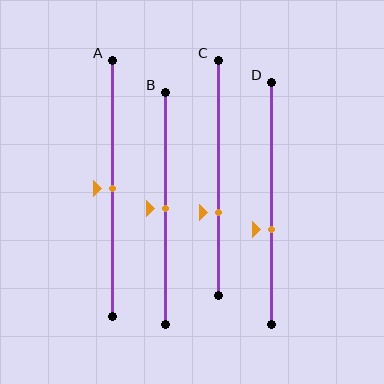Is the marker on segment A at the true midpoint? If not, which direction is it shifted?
Yes, the marker on segment A is at the true midpoint.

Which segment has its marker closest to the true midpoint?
Segment A has its marker closest to the true midpoint.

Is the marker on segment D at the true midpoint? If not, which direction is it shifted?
No, the marker on segment D is shifted downward by about 11% of the segment length.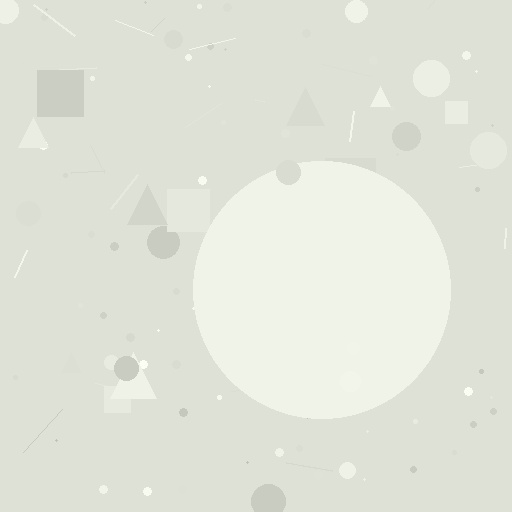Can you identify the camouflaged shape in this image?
The camouflaged shape is a circle.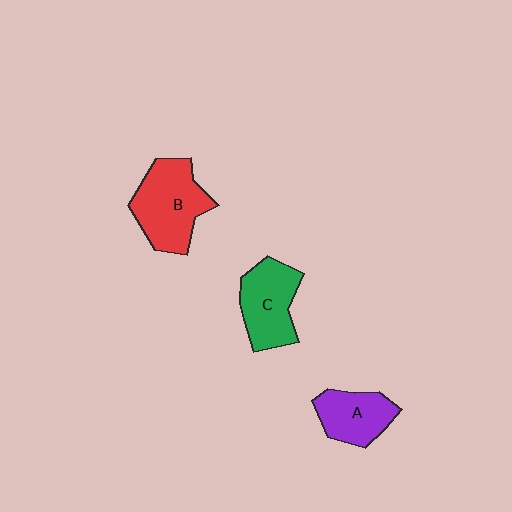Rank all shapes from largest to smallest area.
From largest to smallest: B (red), C (green), A (purple).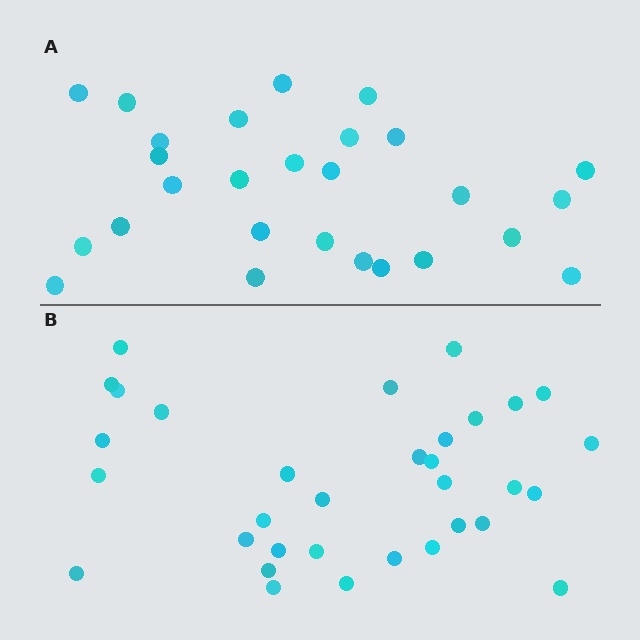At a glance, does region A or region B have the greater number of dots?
Region B (the bottom region) has more dots.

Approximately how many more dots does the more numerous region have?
Region B has about 6 more dots than region A.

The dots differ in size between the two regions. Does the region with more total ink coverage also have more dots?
No. Region A has more total ink coverage because its dots are larger, but region B actually contains more individual dots. Total area can be misleading — the number of items is what matters here.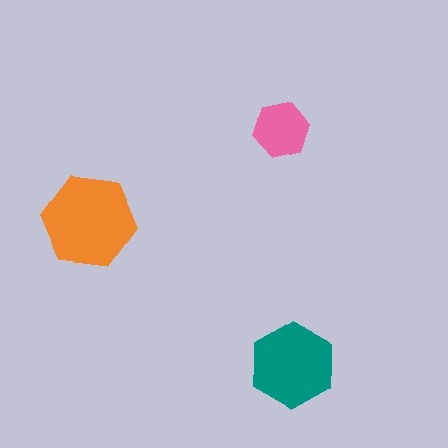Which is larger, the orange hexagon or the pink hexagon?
The orange one.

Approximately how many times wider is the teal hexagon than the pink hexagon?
About 1.5 times wider.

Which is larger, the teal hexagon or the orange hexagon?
The orange one.